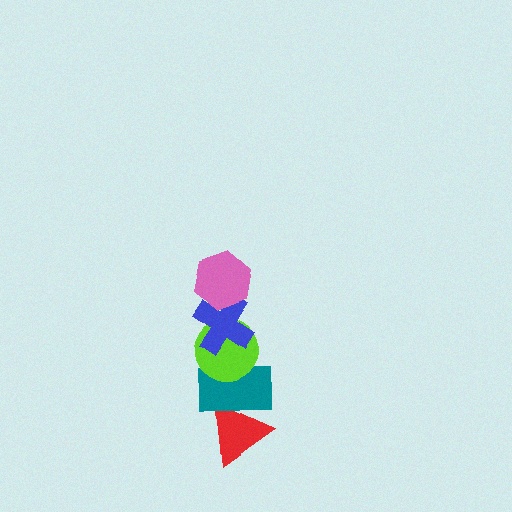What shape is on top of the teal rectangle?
The lime circle is on top of the teal rectangle.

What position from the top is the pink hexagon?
The pink hexagon is 1st from the top.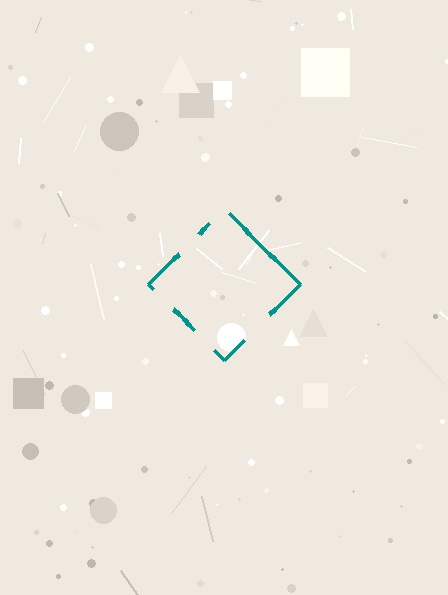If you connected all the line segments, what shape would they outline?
They would outline a diamond.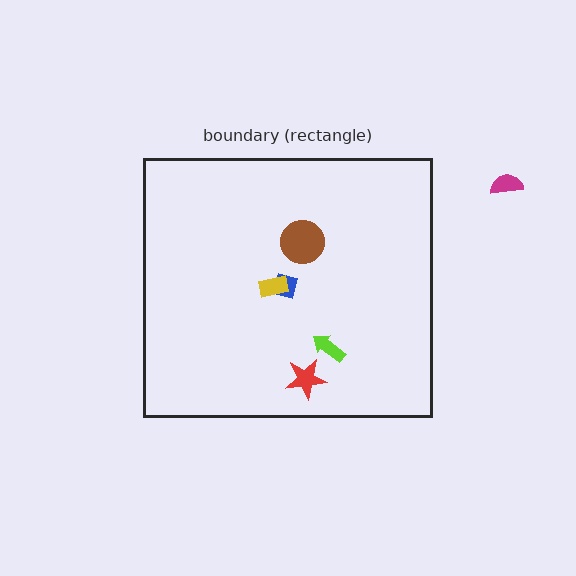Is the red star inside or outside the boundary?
Inside.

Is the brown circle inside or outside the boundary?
Inside.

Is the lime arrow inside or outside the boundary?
Inside.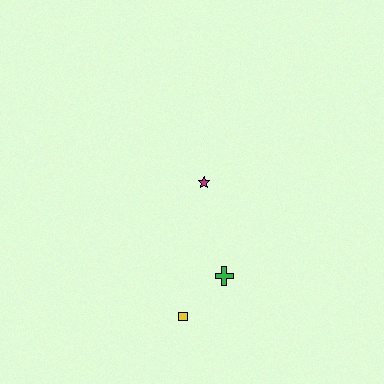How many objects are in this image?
There are 3 objects.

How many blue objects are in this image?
There are no blue objects.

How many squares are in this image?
There is 1 square.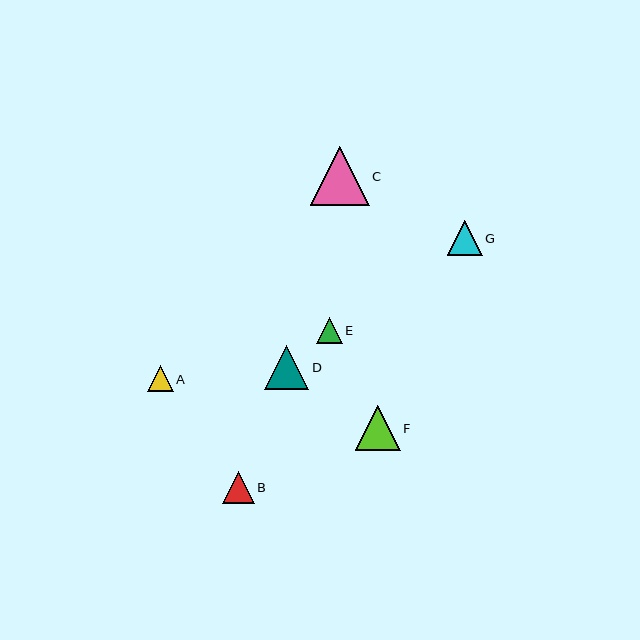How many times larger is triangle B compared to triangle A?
Triangle B is approximately 1.2 times the size of triangle A.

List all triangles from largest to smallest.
From largest to smallest: C, F, D, G, B, A, E.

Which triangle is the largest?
Triangle C is the largest with a size of approximately 59 pixels.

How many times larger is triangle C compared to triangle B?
Triangle C is approximately 1.9 times the size of triangle B.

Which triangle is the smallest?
Triangle E is the smallest with a size of approximately 26 pixels.